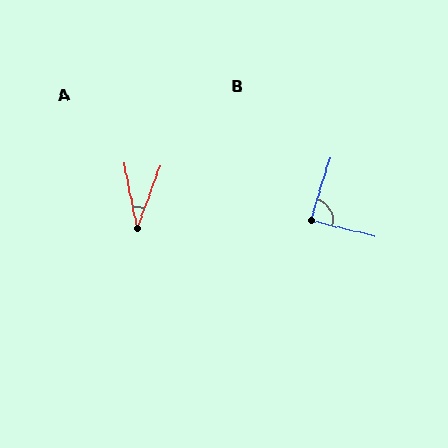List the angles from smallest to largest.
A (32°), B (87°).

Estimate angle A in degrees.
Approximately 32 degrees.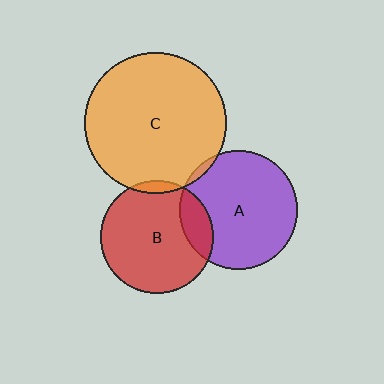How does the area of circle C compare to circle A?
Approximately 1.4 times.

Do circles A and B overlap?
Yes.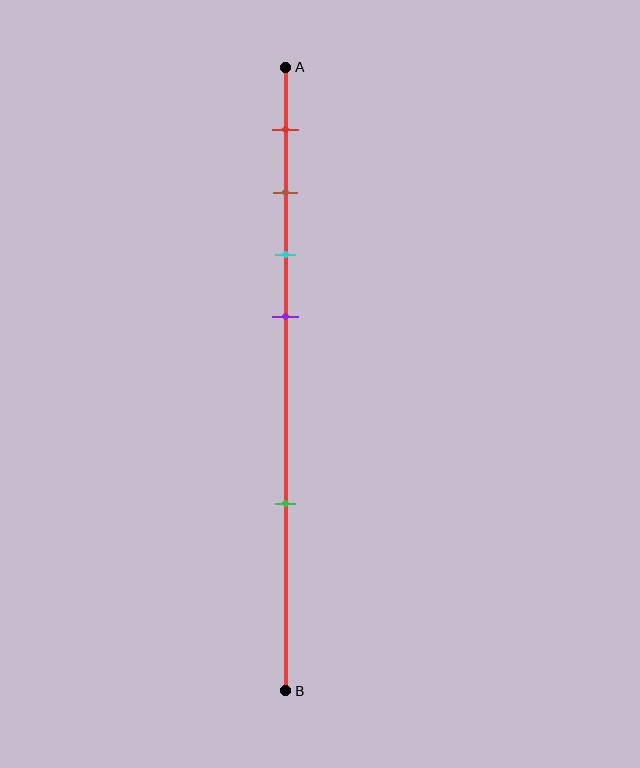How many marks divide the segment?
There are 5 marks dividing the segment.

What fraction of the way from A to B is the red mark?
The red mark is approximately 10% (0.1) of the way from A to B.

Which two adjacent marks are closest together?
The brown and cyan marks are the closest adjacent pair.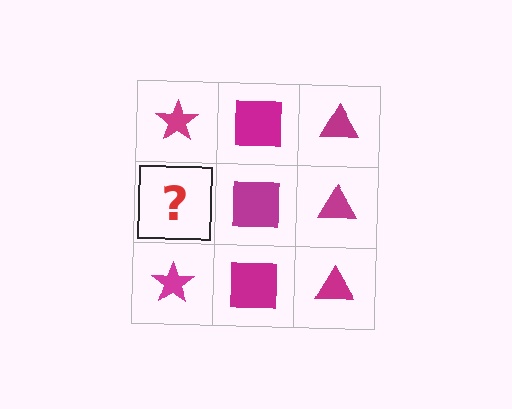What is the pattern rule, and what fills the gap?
The rule is that each column has a consistent shape. The gap should be filled with a magenta star.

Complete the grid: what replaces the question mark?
The question mark should be replaced with a magenta star.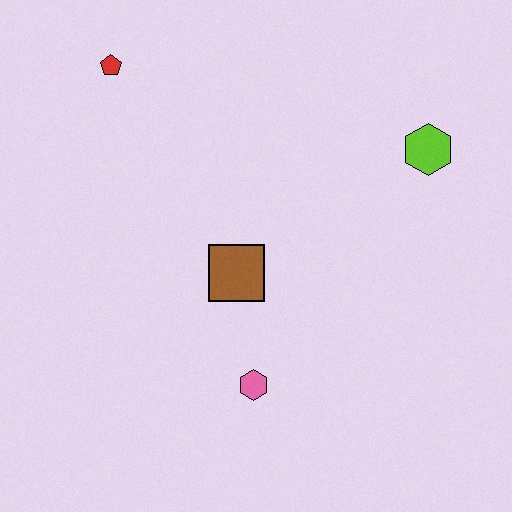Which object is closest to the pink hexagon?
The brown square is closest to the pink hexagon.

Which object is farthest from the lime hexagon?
The red pentagon is farthest from the lime hexagon.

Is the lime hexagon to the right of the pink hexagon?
Yes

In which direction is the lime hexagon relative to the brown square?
The lime hexagon is to the right of the brown square.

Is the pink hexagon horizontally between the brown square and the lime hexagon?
Yes